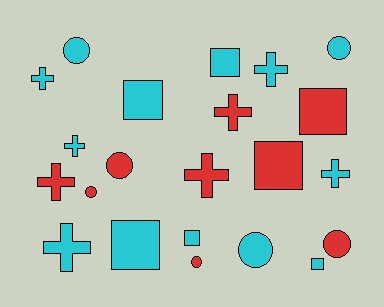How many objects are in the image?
There are 22 objects.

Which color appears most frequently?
Cyan, with 13 objects.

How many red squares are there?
There are 2 red squares.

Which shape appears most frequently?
Cross, with 8 objects.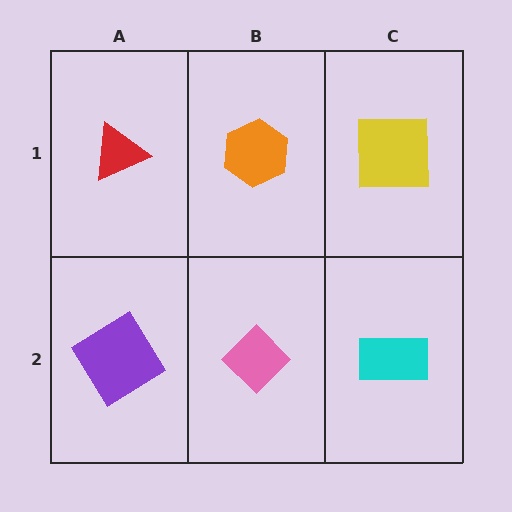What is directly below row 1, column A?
A purple diamond.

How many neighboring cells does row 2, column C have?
2.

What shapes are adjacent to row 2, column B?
An orange hexagon (row 1, column B), a purple diamond (row 2, column A), a cyan rectangle (row 2, column C).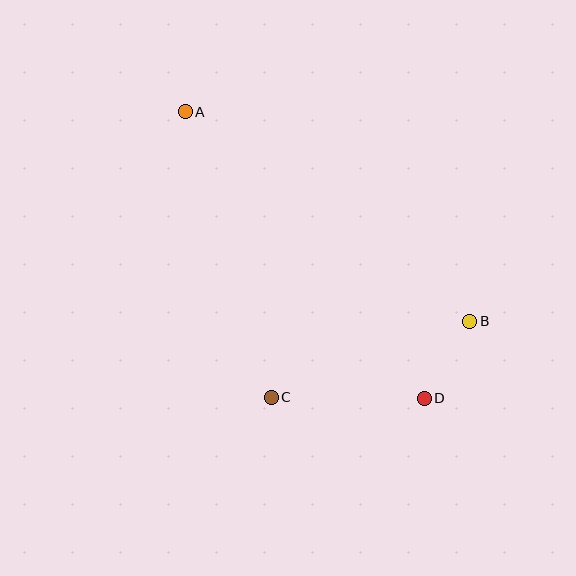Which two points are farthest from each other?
Points A and D are farthest from each other.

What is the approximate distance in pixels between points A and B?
The distance between A and B is approximately 353 pixels.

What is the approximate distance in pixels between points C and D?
The distance between C and D is approximately 153 pixels.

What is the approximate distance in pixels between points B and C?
The distance between B and C is approximately 213 pixels.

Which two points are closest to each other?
Points B and D are closest to each other.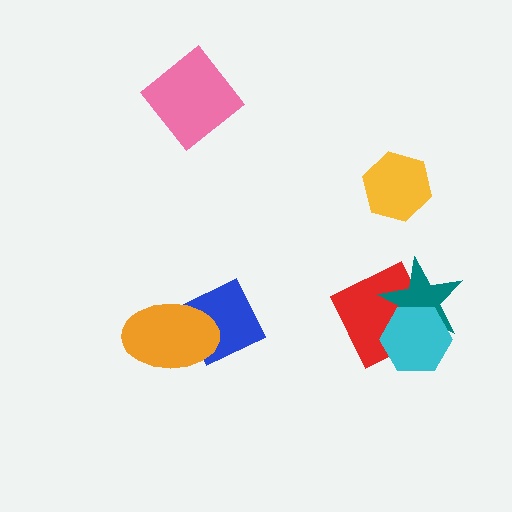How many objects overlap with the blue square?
1 object overlaps with the blue square.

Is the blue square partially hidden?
Yes, it is partially covered by another shape.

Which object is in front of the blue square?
The orange ellipse is in front of the blue square.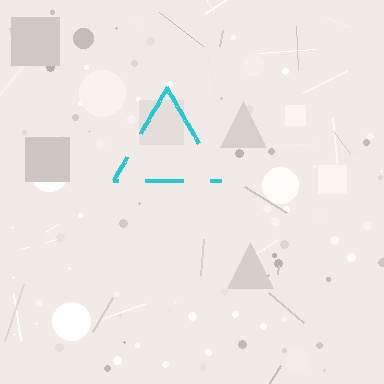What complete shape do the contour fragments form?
The contour fragments form a triangle.